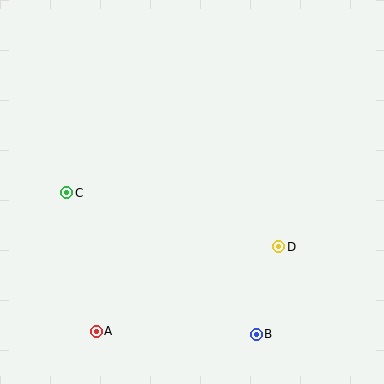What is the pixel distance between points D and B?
The distance between D and B is 90 pixels.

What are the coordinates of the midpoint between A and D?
The midpoint between A and D is at (188, 289).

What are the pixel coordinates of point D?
Point D is at (279, 247).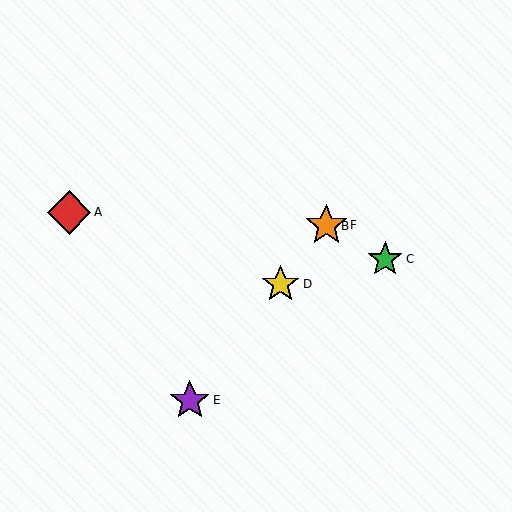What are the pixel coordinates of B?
Object B is at (326, 227).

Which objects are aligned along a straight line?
Objects B, D, E, F are aligned along a straight line.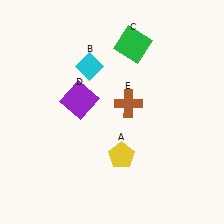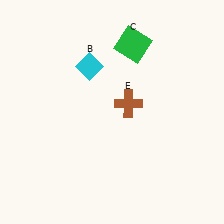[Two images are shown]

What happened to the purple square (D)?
The purple square (D) was removed in Image 2. It was in the top-left area of Image 1.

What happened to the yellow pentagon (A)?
The yellow pentagon (A) was removed in Image 2. It was in the bottom-right area of Image 1.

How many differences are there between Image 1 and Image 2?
There are 2 differences between the two images.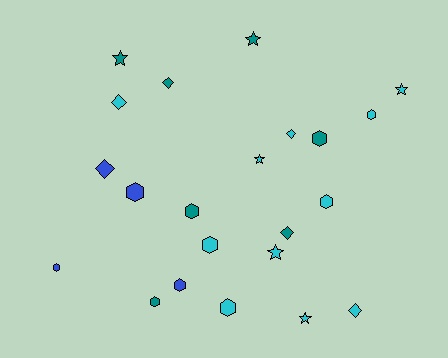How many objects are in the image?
There are 22 objects.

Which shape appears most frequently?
Hexagon, with 10 objects.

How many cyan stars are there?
There are 4 cyan stars.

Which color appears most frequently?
Cyan, with 11 objects.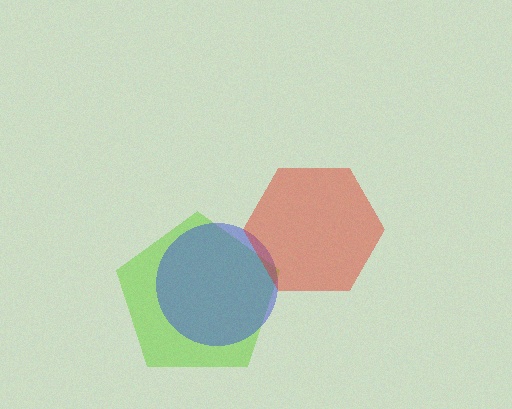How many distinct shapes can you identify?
There are 3 distinct shapes: a lime pentagon, a blue circle, a red hexagon.